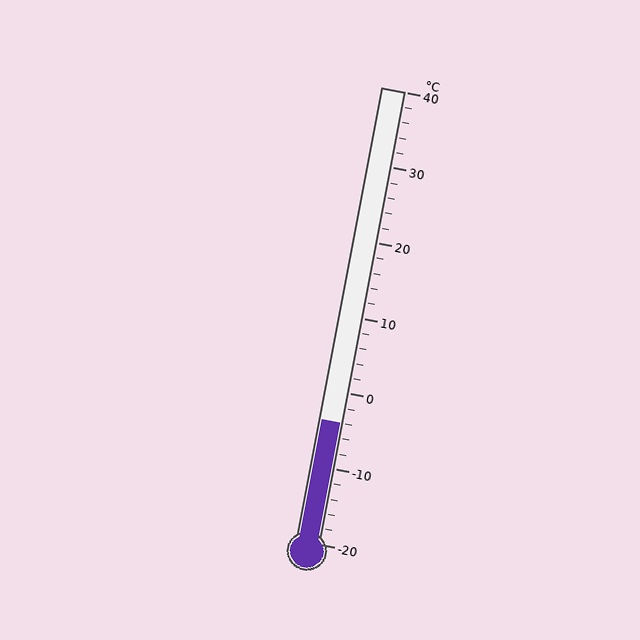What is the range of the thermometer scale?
The thermometer scale ranges from -20°C to 40°C.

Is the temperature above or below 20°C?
The temperature is below 20°C.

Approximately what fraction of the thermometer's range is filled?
The thermometer is filled to approximately 25% of its range.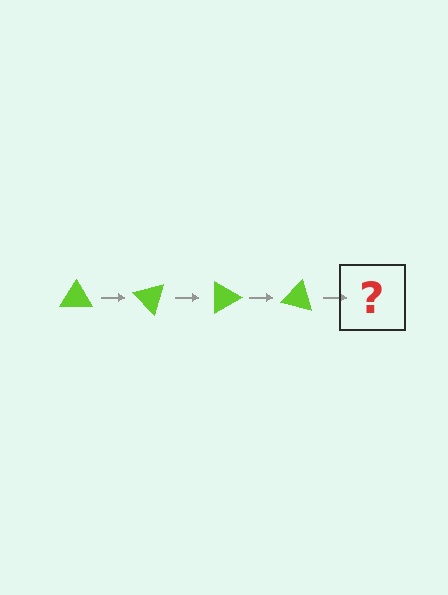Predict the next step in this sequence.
The next step is a lime triangle rotated 180 degrees.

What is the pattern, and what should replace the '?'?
The pattern is that the triangle rotates 45 degrees each step. The '?' should be a lime triangle rotated 180 degrees.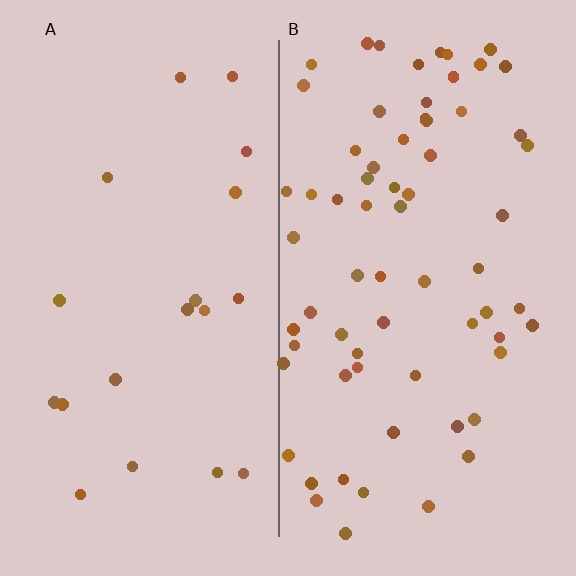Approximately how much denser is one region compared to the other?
Approximately 3.5× — region B over region A.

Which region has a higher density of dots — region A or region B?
B (the right).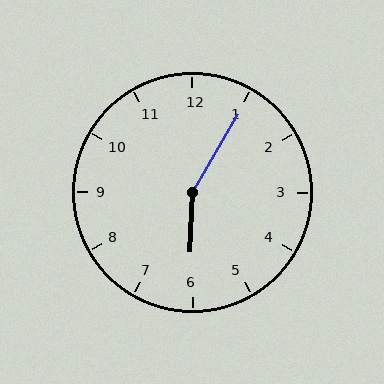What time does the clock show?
6:05.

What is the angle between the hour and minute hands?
Approximately 152 degrees.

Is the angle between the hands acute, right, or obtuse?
It is obtuse.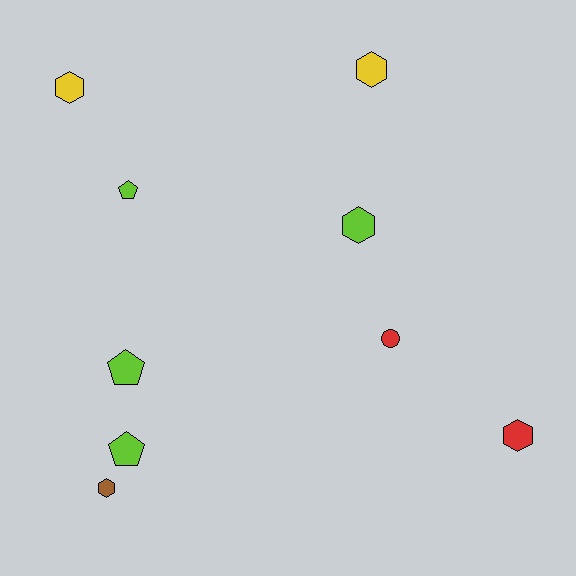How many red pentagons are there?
There are no red pentagons.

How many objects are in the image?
There are 9 objects.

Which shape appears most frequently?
Hexagon, with 5 objects.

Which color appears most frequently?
Lime, with 4 objects.